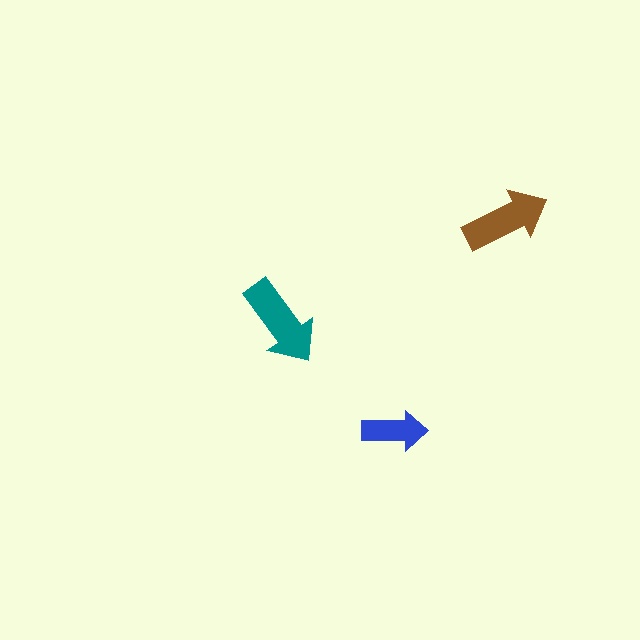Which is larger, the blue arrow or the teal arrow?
The teal one.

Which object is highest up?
The brown arrow is topmost.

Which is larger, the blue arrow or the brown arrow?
The brown one.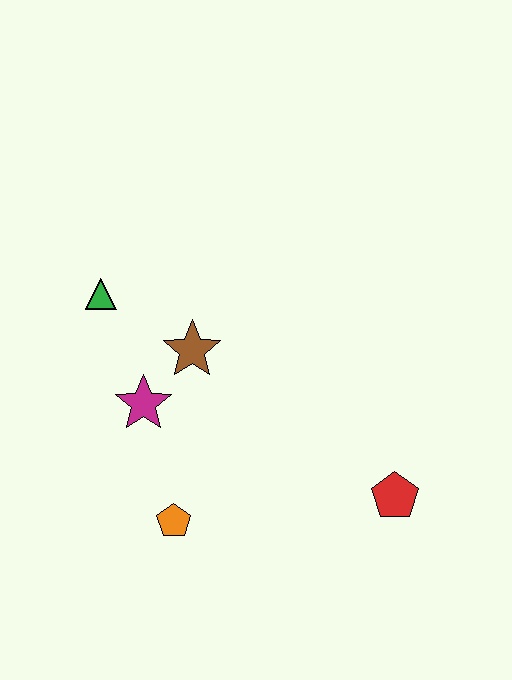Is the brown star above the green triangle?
No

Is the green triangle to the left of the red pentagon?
Yes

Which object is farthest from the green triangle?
The red pentagon is farthest from the green triangle.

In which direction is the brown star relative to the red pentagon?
The brown star is to the left of the red pentagon.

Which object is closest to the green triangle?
The brown star is closest to the green triangle.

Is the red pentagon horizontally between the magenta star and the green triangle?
No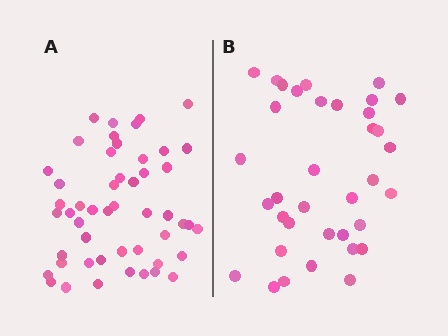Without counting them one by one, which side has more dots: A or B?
Region A (the left region) has more dots.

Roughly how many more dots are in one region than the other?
Region A has approximately 15 more dots than region B.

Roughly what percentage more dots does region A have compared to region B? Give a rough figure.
About 40% more.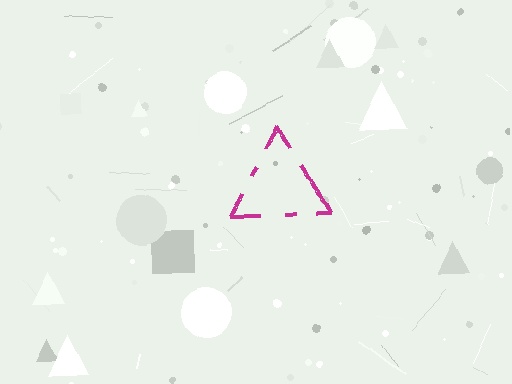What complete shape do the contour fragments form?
The contour fragments form a triangle.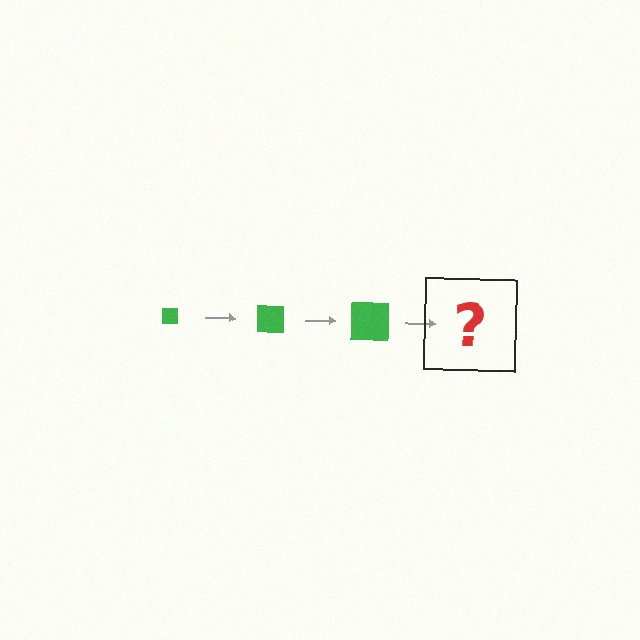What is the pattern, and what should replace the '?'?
The pattern is that the square gets progressively larger each step. The '?' should be a green square, larger than the previous one.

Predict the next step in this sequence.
The next step is a green square, larger than the previous one.